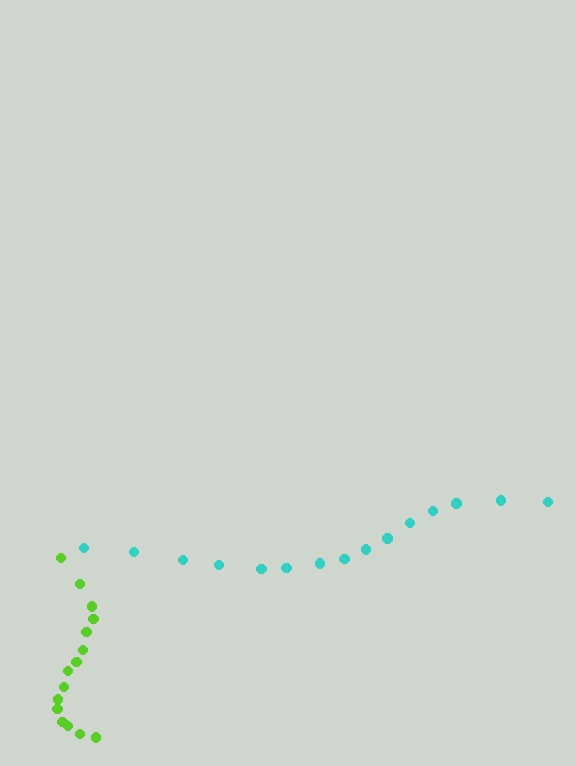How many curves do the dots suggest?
There are 2 distinct paths.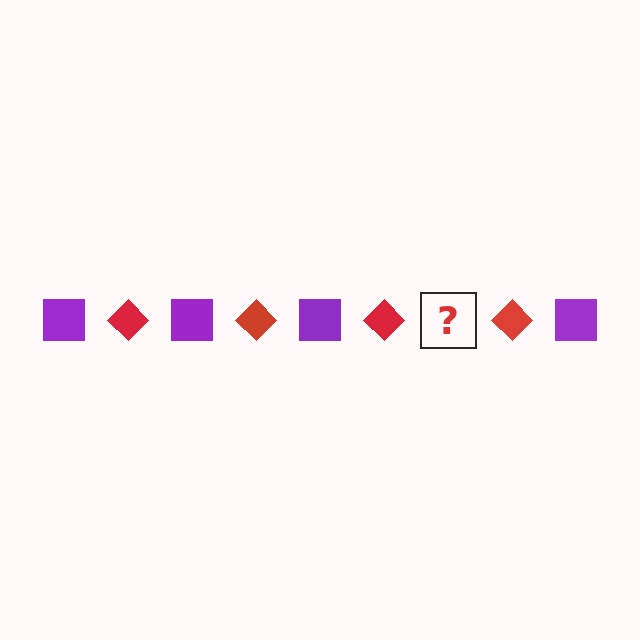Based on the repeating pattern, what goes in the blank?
The blank should be a purple square.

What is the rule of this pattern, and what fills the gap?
The rule is that the pattern alternates between purple square and red diamond. The gap should be filled with a purple square.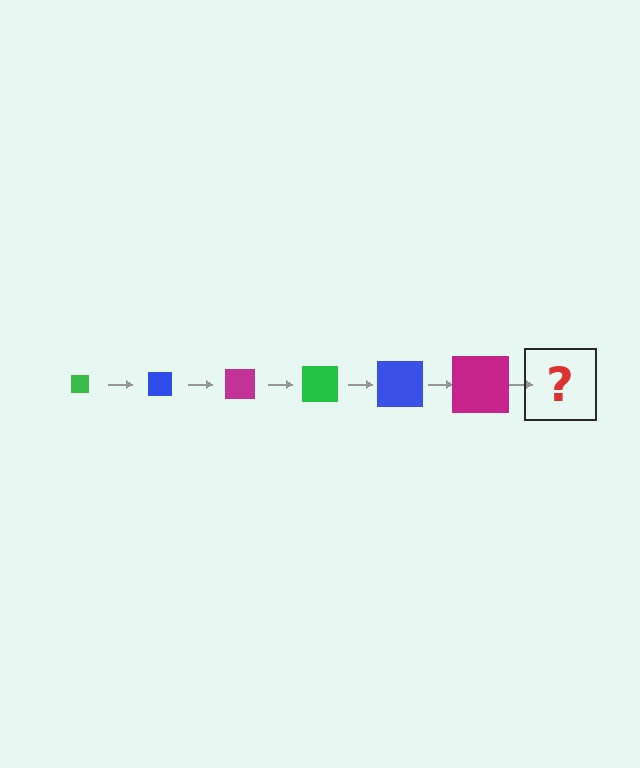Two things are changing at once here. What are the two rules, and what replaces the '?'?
The two rules are that the square grows larger each step and the color cycles through green, blue, and magenta. The '?' should be a green square, larger than the previous one.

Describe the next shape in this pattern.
It should be a green square, larger than the previous one.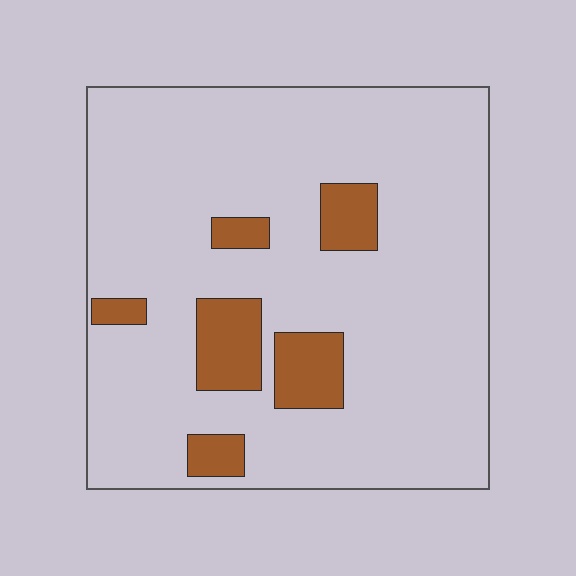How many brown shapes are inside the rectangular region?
6.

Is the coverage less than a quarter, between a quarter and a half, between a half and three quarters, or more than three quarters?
Less than a quarter.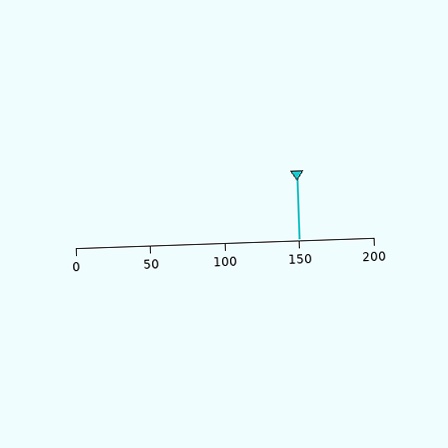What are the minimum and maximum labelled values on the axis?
The axis runs from 0 to 200.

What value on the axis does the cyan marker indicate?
The marker indicates approximately 150.